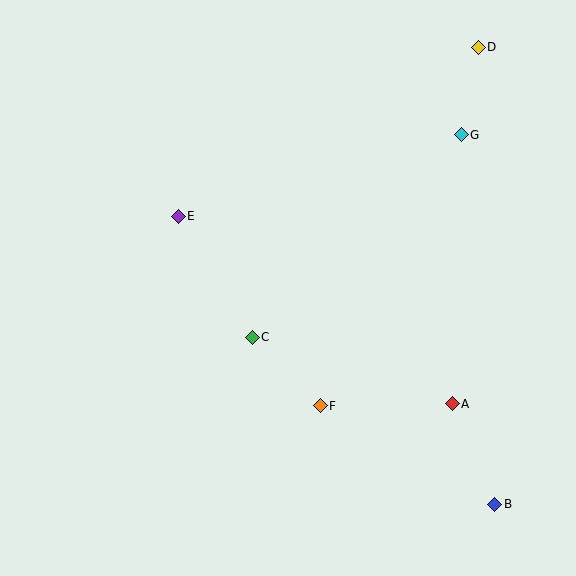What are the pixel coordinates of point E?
Point E is at (178, 216).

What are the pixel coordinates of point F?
Point F is at (320, 406).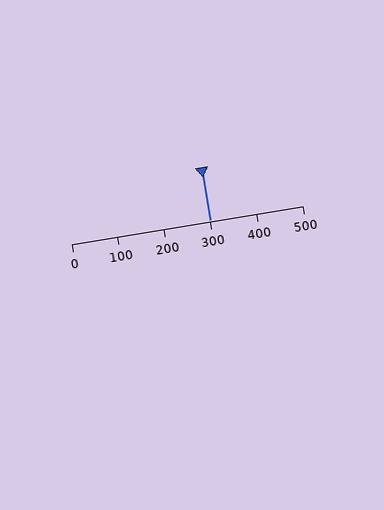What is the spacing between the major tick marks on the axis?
The major ticks are spaced 100 apart.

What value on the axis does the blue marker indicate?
The marker indicates approximately 300.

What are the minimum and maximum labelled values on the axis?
The axis runs from 0 to 500.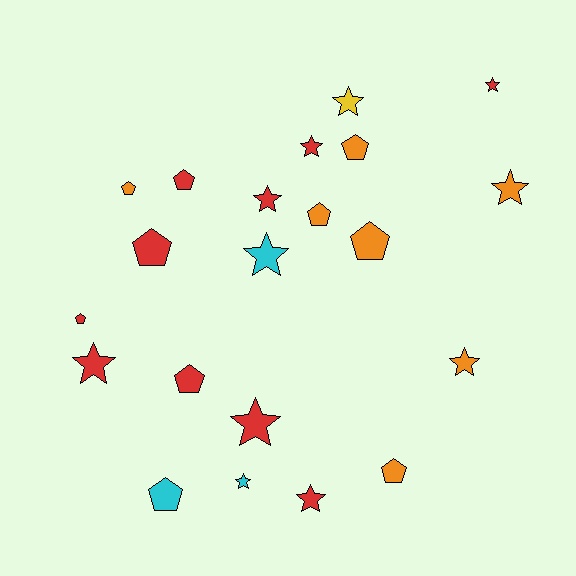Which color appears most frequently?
Red, with 10 objects.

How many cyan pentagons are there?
There is 1 cyan pentagon.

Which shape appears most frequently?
Star, with 11 objects.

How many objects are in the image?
There are 21 objects.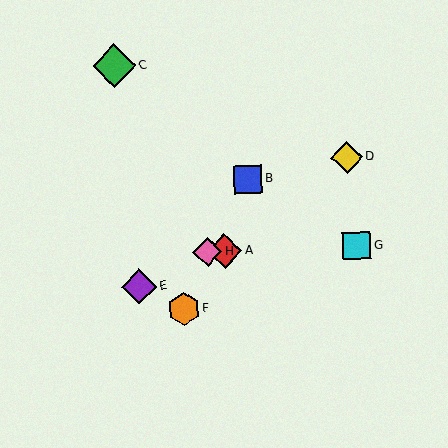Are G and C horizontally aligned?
No, G is at y≈246 and C is at y≈66.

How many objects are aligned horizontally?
3 objects (A, G, H) are aligned horizontally.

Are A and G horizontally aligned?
Yes, both are at y≈251.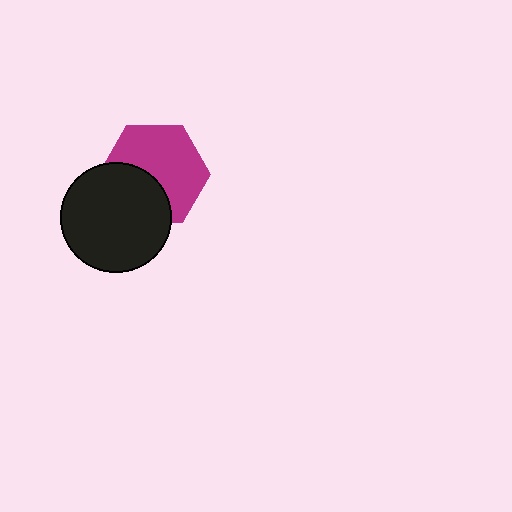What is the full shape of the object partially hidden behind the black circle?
The partially hidden object is a magenta hexagon.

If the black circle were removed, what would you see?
You would see the complete magenta hexagon.